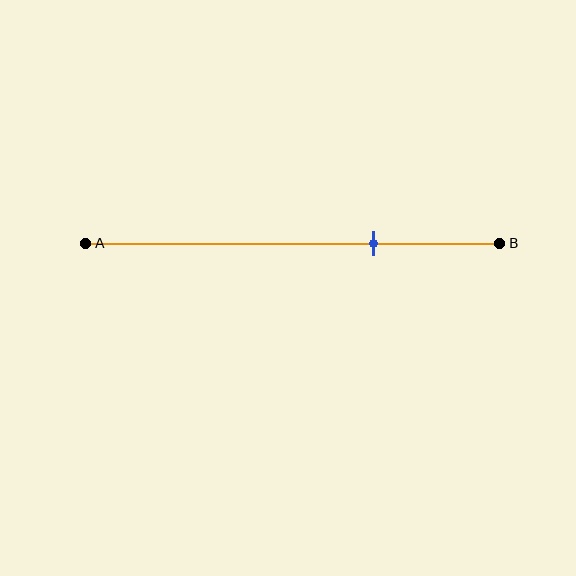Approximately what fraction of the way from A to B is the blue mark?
The blue mark is approximately 70% of the way from A to B.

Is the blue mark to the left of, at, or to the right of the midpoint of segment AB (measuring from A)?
The blue mark is to the right of the midpoint of segment AB.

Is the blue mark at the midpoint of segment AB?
No, the mark is at about 70% from A, not at the 50% midpoint.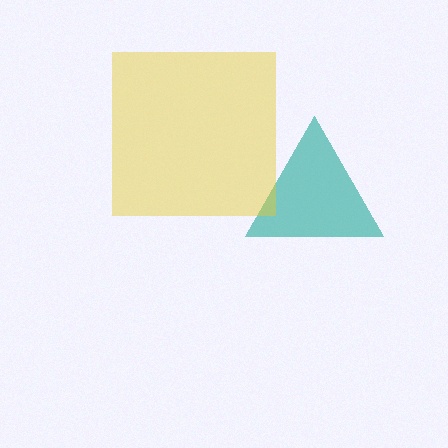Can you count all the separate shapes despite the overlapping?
Yes, there are 2 separate shapes.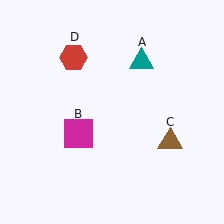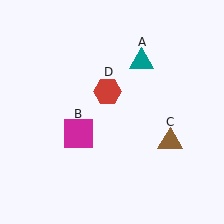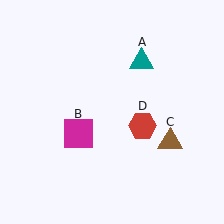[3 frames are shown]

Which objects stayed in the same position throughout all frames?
Teal triangle (object A) and magenta square (object B) and brown triangle (object C) remained stationary.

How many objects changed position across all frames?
1 object changed position: red hexagon (object D).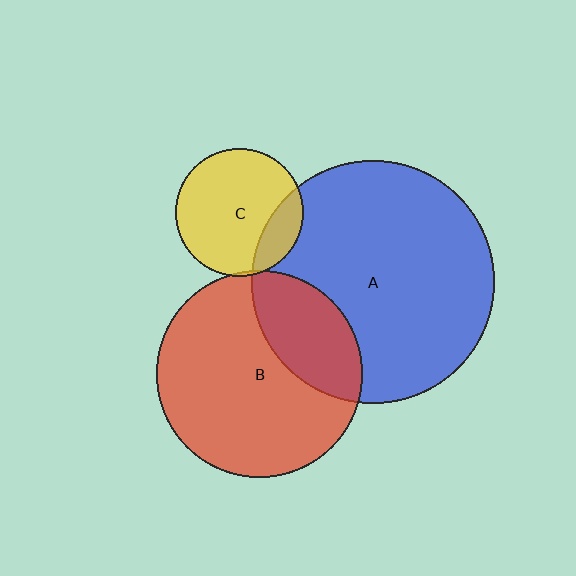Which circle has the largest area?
Circle A (blue).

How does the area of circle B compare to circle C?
Approximately 2.6 times.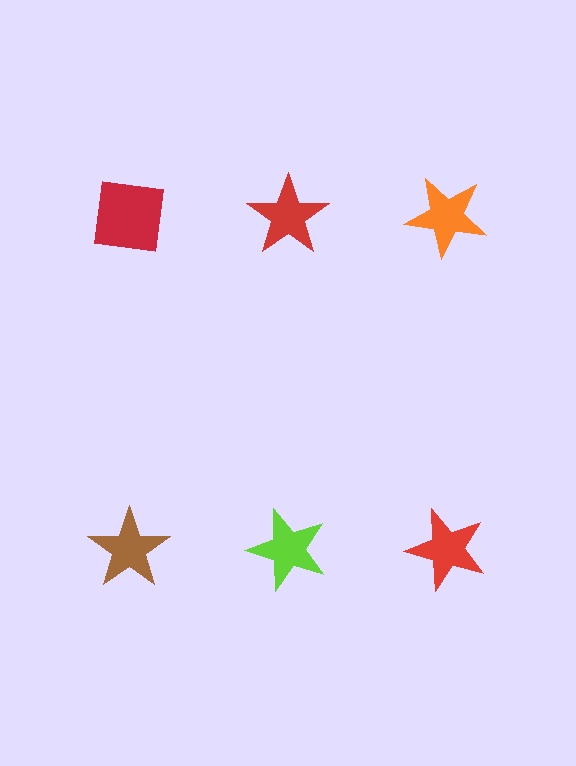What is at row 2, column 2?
A lime star.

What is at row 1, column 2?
A red star.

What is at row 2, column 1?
A brown star.